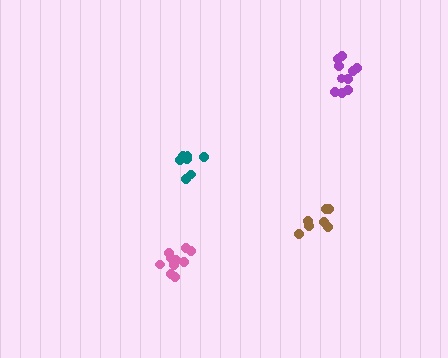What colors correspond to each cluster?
The clusters are colored: teal, pink, purple, brown.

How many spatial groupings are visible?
There are 4 spatial groupings.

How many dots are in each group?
Group 1: 8 dots, Group 2: 10 dots, Group 3: 10 dots, Group 4: 7 dots (35 total).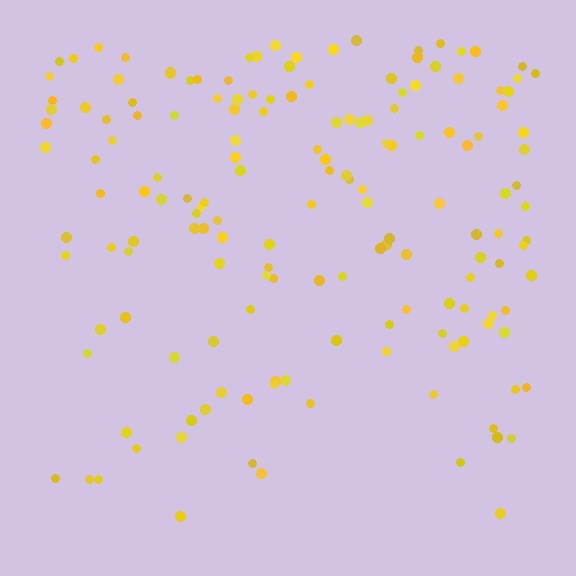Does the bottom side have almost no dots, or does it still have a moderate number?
Still a moderate number, just noticeably fewer than the top.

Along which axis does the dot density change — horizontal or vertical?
Vertical.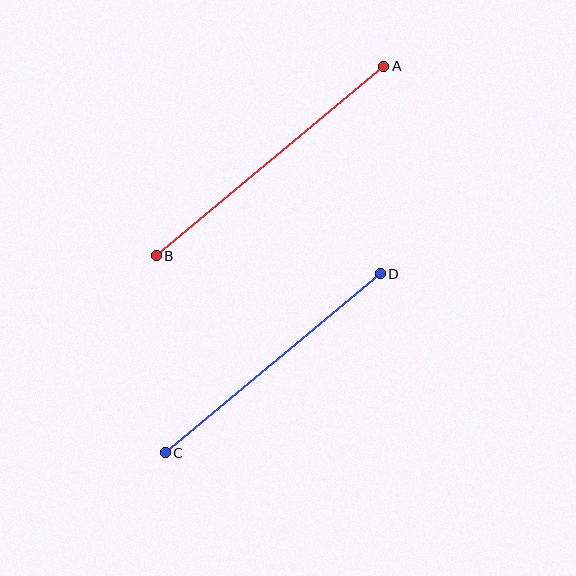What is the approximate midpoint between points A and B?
The midpoint is at approximately (270, 161) pixels.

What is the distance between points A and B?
The distance is approximately 296 pixels.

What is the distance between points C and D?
The distance is approximately 280 pixels.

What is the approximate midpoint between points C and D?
The midpoint is at approximately (273, 363) pixels.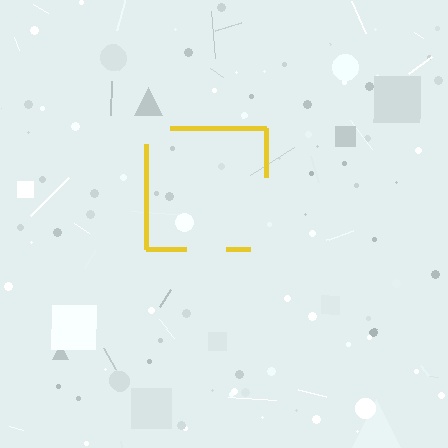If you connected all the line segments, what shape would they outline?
They would outline a square.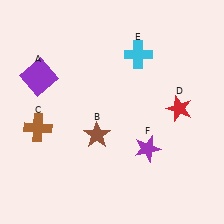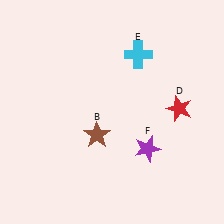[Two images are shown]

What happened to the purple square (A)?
The purple square (A) was removed in Image 2. It was in the top-left area of Image 1.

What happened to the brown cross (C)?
The brown cross (C) was removed in Image 2. It was in the bottom-left area of Image 1.